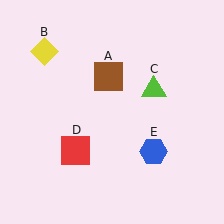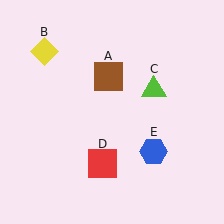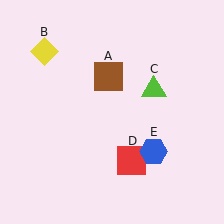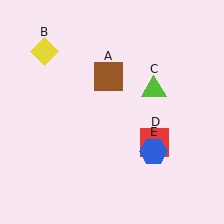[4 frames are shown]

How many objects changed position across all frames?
1 object changed position: red square (object D).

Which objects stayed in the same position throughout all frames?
Brown square (object A) and yellow diamond (object B) and lime triangle (object C) and blue hexagon (object E) remained stationary.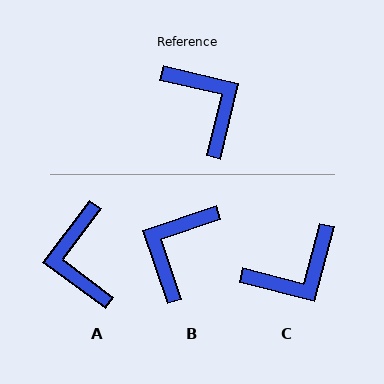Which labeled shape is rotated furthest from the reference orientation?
A, about 157 degrees away.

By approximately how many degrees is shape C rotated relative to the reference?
Approximately 91 degrees clockwise.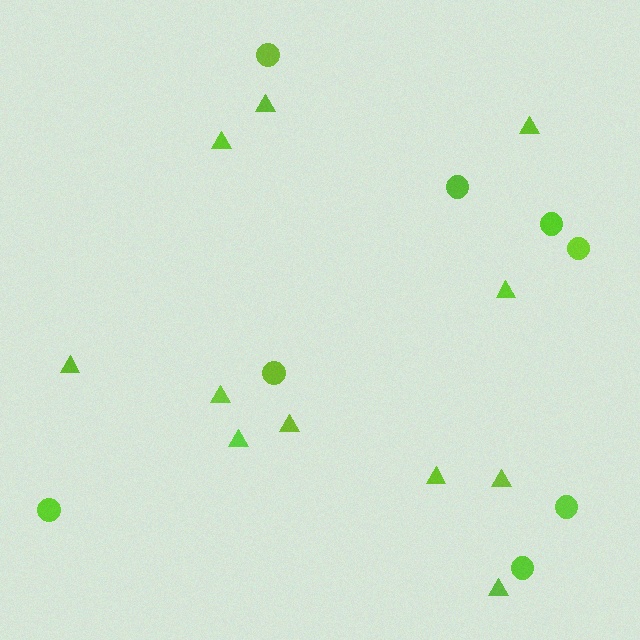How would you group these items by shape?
There are 2 groups: one group of circles (8) and one group of triangles (11).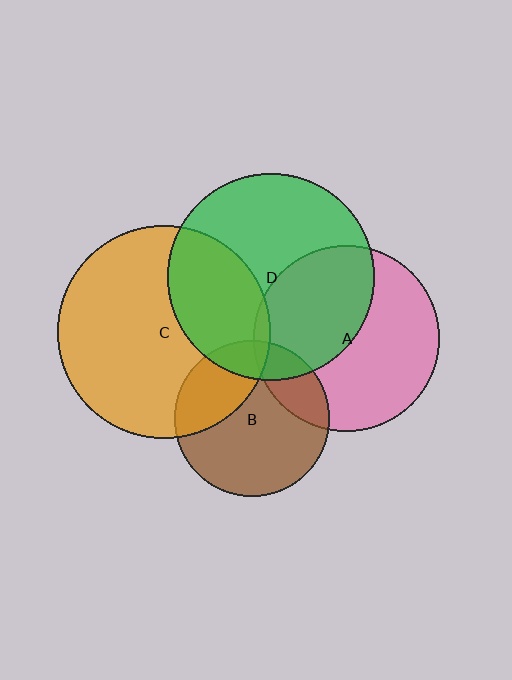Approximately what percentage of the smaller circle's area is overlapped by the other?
Approximately 20%.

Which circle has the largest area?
Circle C (orange).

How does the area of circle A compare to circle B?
Approximately 1.4 times.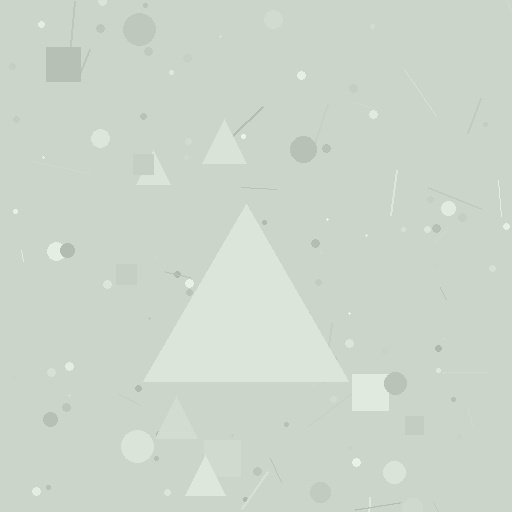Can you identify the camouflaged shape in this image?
The camouflaged shape is a triangle.